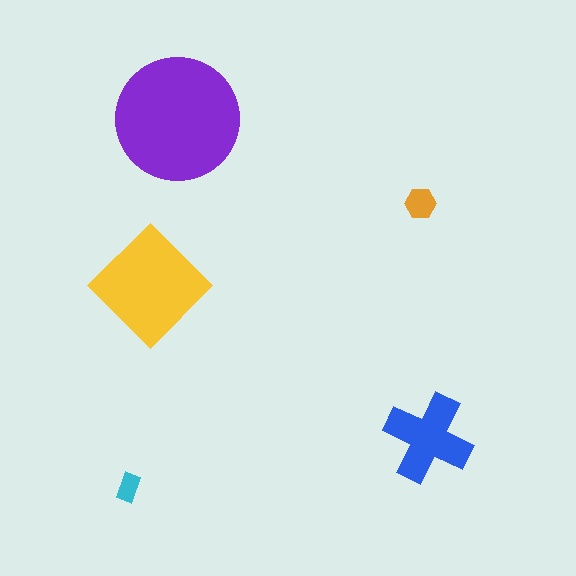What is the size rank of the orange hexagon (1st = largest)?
4th.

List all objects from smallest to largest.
The cyan rectangle, the orange hexagon, the blue cross, the yellow diamond, the purple circle.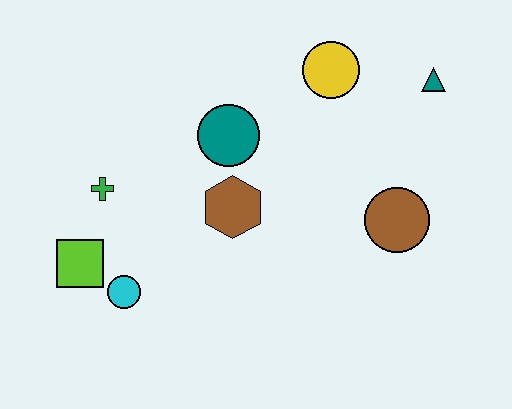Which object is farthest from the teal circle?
The teal triangle is farthest from the teal circle.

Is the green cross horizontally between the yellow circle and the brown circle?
No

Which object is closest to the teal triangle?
The yellow circle is closest to the teal triangle.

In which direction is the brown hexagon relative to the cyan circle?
The brown hexagon is to the right of the cyan circle.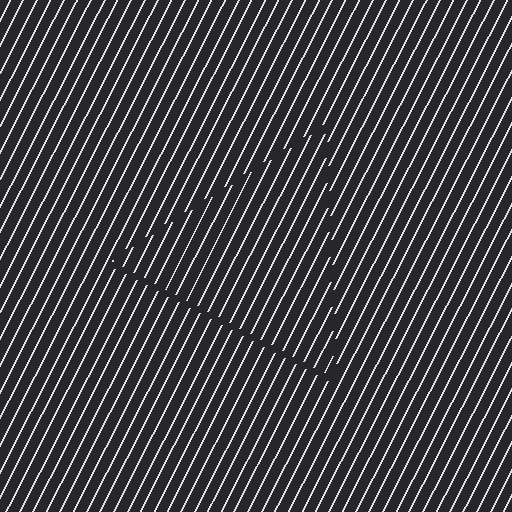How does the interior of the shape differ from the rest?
The interior of the shape contains the same grating, shifted by half a period — the contour is defined by the phase discontinuity where line-ends from the inner and outer gratings abut.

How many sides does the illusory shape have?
3 sides — the line-ends trace a triangle.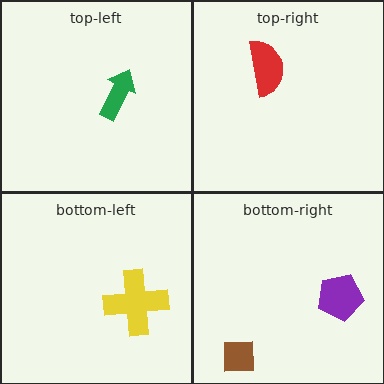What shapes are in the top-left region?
The green arrow.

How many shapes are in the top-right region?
1.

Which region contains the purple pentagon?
The bottom-right region.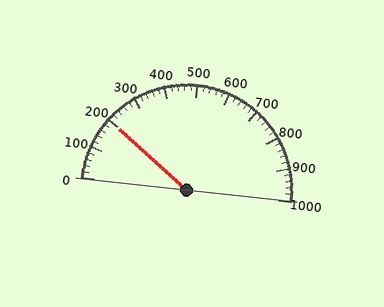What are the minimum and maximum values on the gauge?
The gauge ranges from 0 to 1000.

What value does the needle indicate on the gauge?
The needle indicates approximately 200.